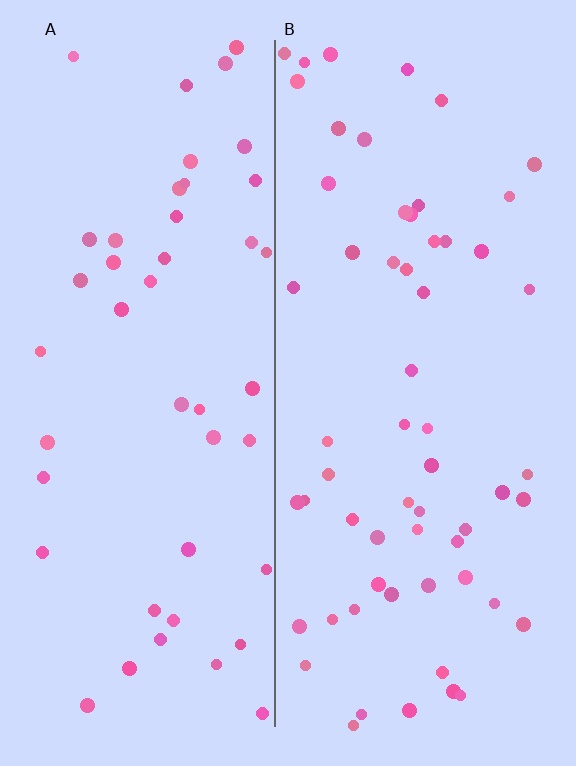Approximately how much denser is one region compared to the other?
Approximately 1.4× — region B over region A.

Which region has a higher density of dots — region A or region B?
B (the right).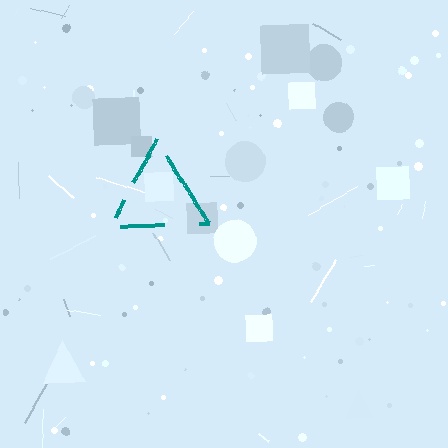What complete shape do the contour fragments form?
The contour fragments form a triangle.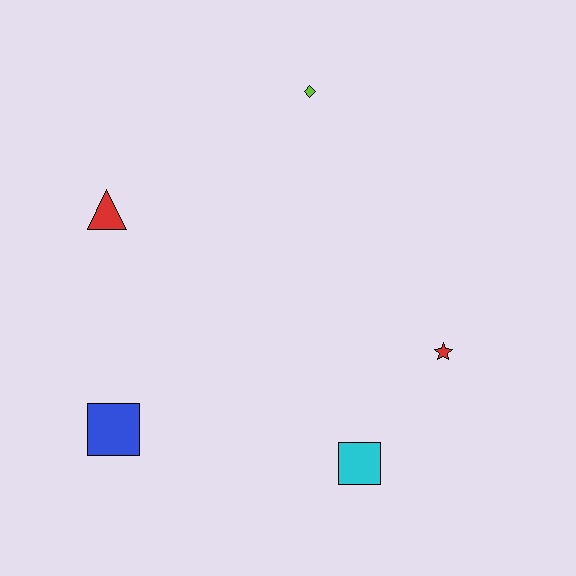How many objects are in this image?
There are 5 objects.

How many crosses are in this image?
There are no crosses.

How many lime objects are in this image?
There is 1 lime object.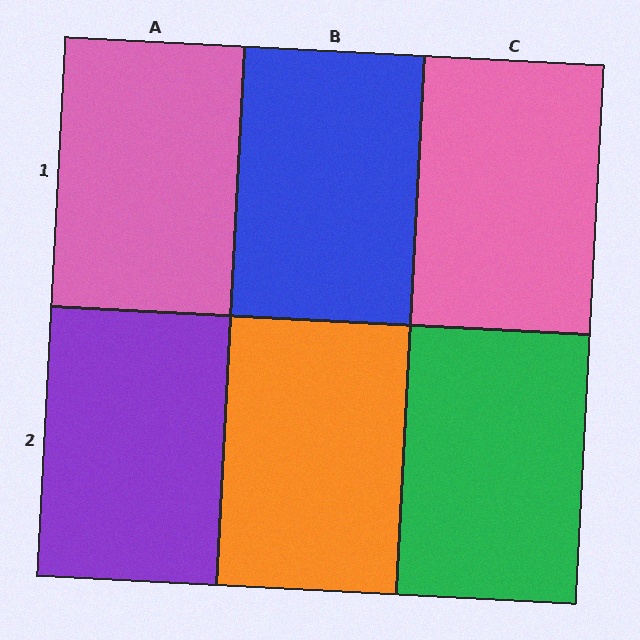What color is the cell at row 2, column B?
Orange.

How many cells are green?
1 cell is green.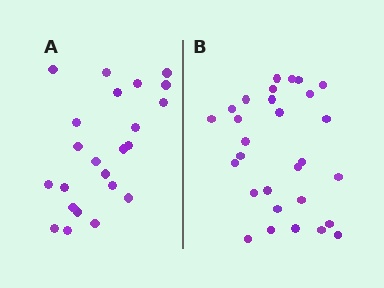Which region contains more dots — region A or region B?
Region B (the right region) has more dots.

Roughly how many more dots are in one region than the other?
Region B has about 6 more dots than region A.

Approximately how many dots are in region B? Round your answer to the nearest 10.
About 30 dots. (The exact count is 29, which rounds to 30.)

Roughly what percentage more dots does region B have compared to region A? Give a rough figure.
About 25% more.